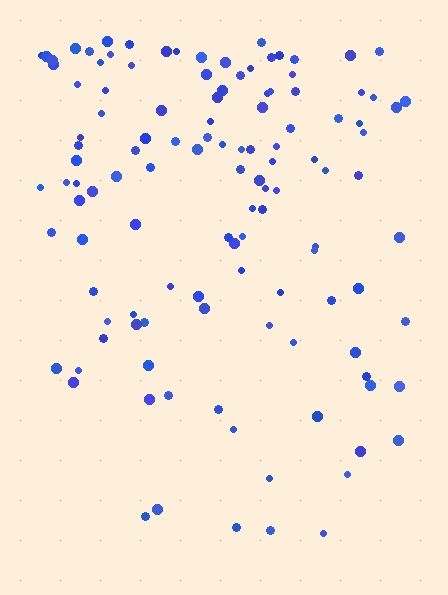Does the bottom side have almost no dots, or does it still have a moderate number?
Still a moderate number, just noticeably fewer than the top.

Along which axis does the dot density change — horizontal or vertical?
Vertical.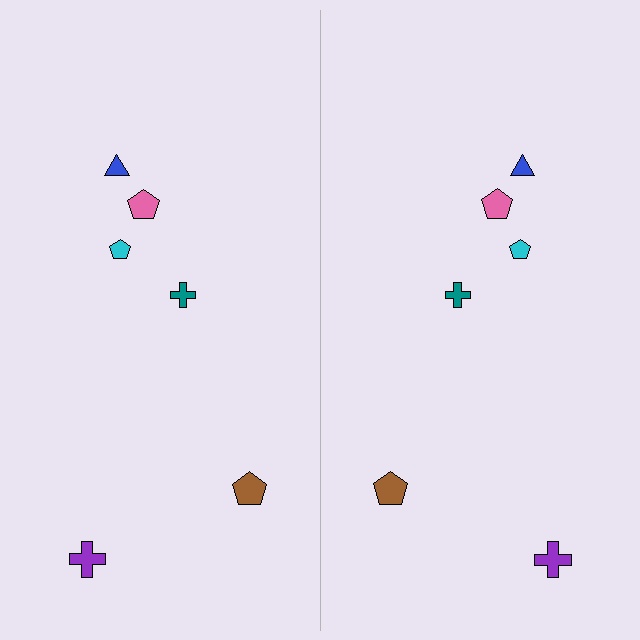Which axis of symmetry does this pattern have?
The pattern has a vertical axis of symmetry running through the center of the image.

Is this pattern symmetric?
Yes, this pattern has bilateral (reflection) symmetry.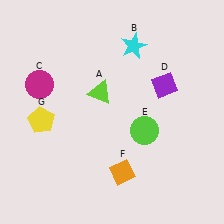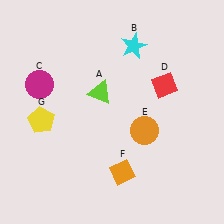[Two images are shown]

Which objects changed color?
D changed from purple to red. E changed from lime to orange.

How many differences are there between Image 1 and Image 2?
There are 2 differences between the two images.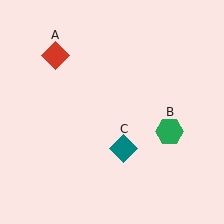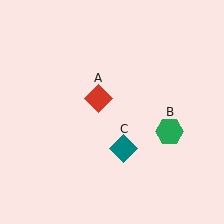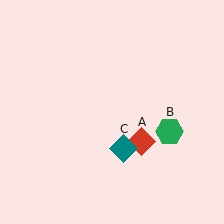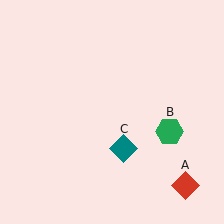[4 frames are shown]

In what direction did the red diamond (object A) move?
The red diamond (object A) moved down and to the right.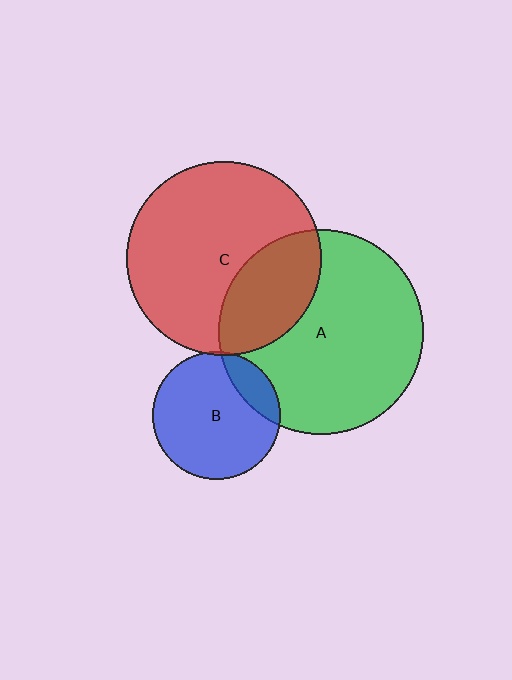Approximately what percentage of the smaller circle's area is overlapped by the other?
Approximately 15%.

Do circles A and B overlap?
Yes.